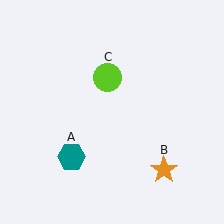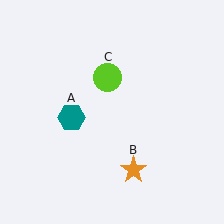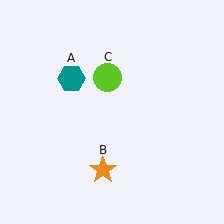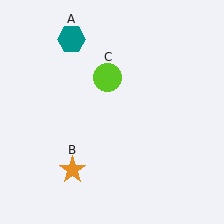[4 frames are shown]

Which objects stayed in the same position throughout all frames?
Lime circle (object C) remained stationary.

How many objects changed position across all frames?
2 objects changed position: teal hexagon (object A), orange star (object B).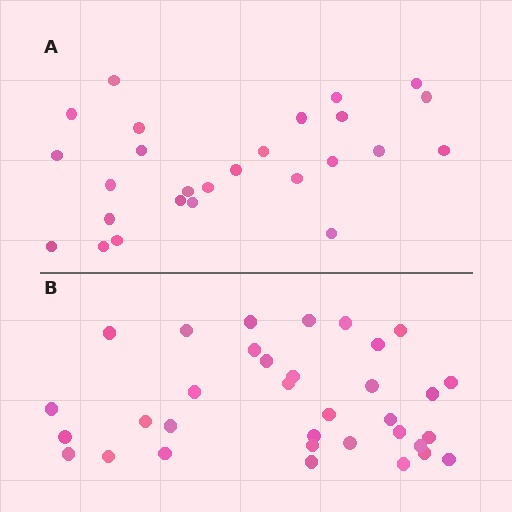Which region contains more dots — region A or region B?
Region B (the bottom region) has more dots.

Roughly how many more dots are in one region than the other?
Region B has roughly 8 or so more dots than region A.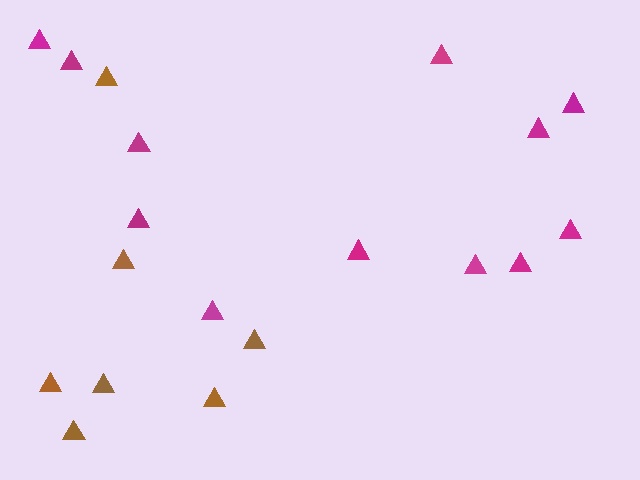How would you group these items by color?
There are 2 groups: one group of brown triangles (7) and one group of magenta triangles (12).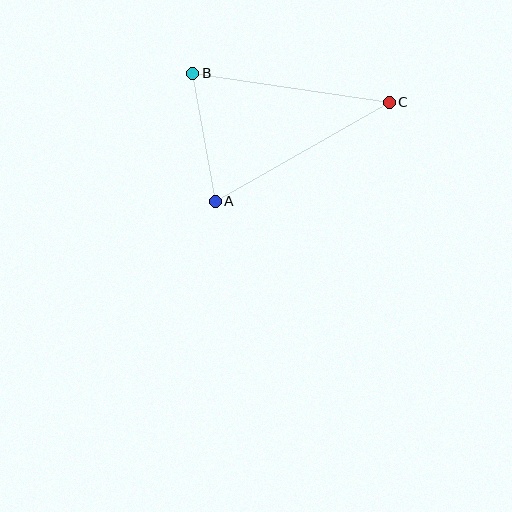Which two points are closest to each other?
Points A and B are closest to each other.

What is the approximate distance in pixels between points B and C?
The distance between B and C is approximately 199 pixels.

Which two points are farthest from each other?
Points A and C are farthest from each other.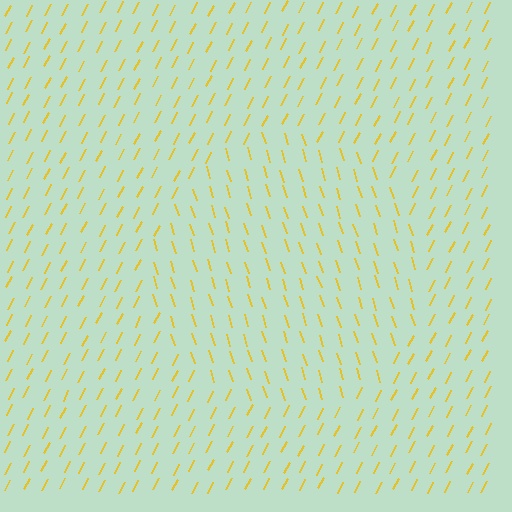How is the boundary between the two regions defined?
The boundary is defined purely by a change in line orientation (approximately 45 degrees difference). All lines are the same color and thickness.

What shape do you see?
I see a circle.